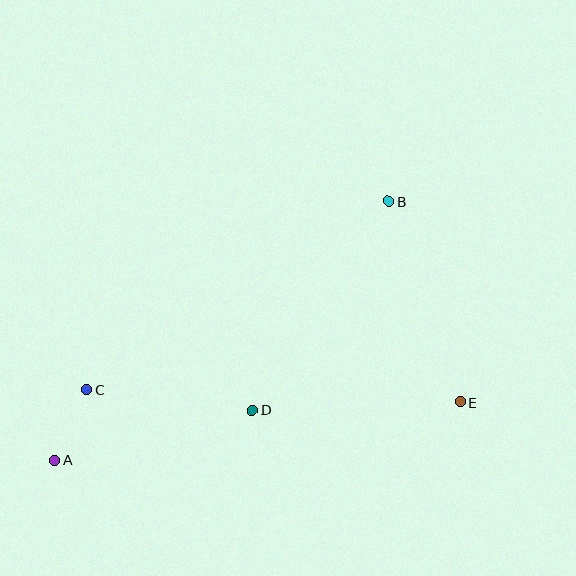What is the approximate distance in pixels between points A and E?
The distance between A and E is approximately 410 pixels.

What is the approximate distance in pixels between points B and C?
The distance between B and C is approximately 356 pixels.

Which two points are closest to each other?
Points A and C are closest to each other.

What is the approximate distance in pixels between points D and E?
The distance between D and E is approximately 208 pixels.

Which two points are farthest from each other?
Points A and B are farthest from each other.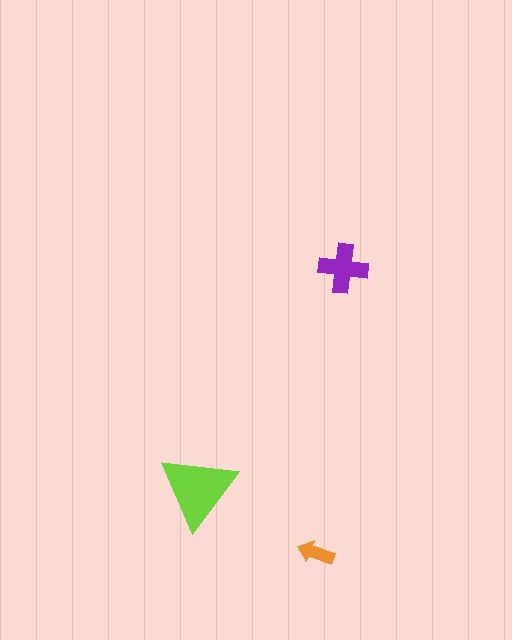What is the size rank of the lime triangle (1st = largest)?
1st.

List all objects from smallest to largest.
The orange arrow, the purple cross, the lime triangle.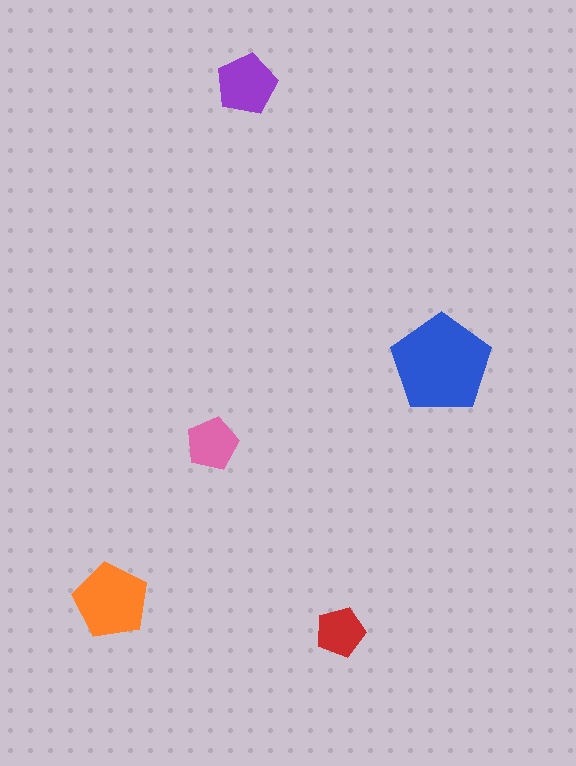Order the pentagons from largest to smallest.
the blue one, the orange one, the purple one, the pink one, the red one.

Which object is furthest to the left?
The orange pentagon is leftmost.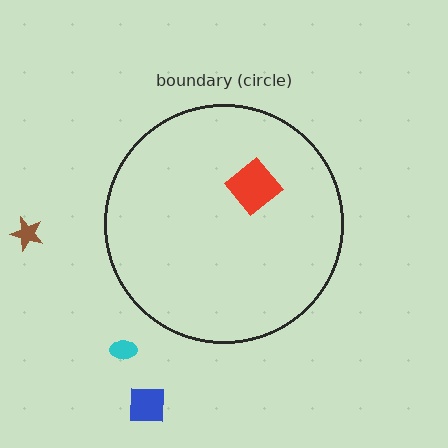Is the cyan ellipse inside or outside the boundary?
Outside.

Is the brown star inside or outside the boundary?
Outside.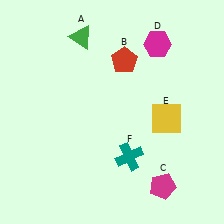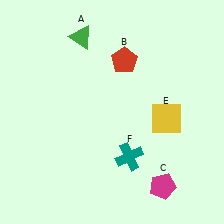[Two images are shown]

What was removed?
The magenta hexagon (D) was removed in Image 2.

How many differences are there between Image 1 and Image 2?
There is 1 difference between the two images.